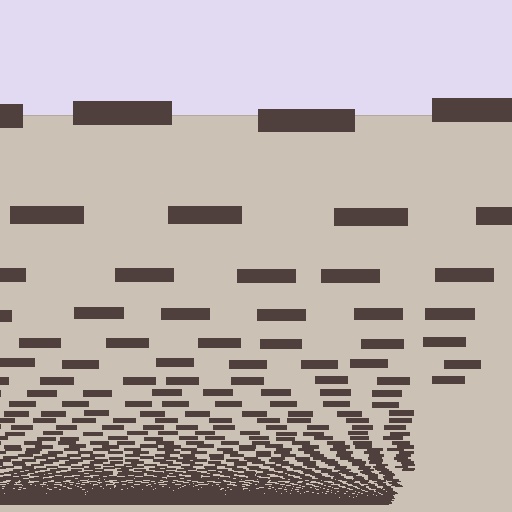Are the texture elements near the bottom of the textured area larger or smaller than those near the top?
Smaller. The gradient is inverted — elements near the bottom are smaller and denser.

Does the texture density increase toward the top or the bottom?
Density increases toward the bottom.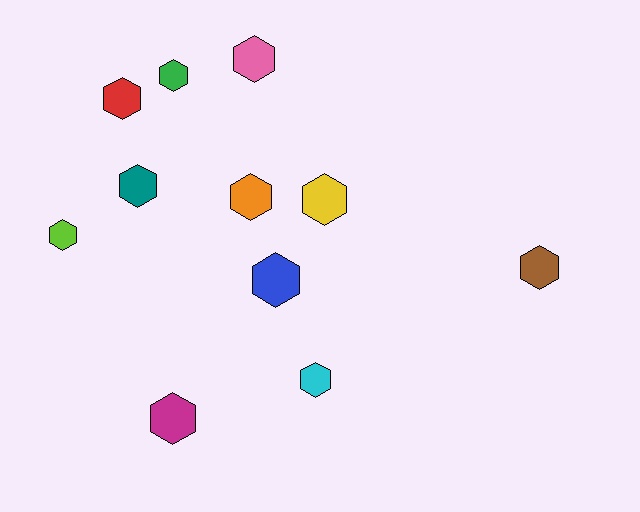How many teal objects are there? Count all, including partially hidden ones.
There is 1 teal object.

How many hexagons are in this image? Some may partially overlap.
There are 11 hexagons.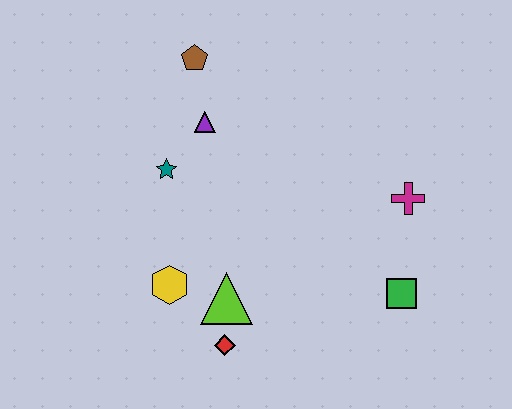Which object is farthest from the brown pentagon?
The green square is farthest from the brown pentagon.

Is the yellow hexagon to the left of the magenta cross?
Yes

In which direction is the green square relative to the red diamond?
The green square is to the right of the red diamond.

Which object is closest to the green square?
The magenta cross is closest to the green square.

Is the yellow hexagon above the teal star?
No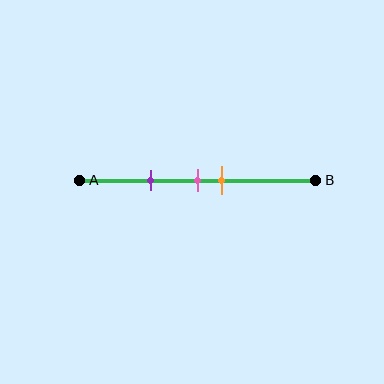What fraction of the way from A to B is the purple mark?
The purple mark is approximately 30% (0.3) of the way from A to B.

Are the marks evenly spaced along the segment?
No, the marks are not evenly spaced.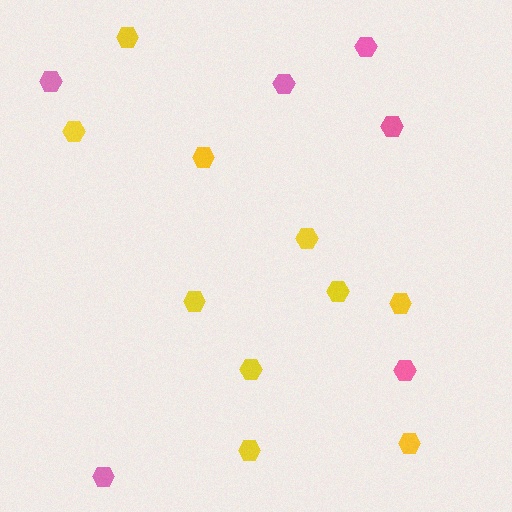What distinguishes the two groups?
There are 2 groups: one group of pink hexagons (6) and one group of yellow hexagons (10).